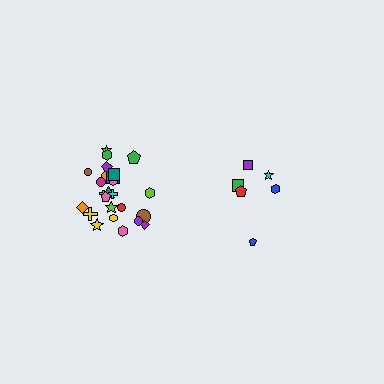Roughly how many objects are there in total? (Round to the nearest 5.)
Roughly 30 objects in total.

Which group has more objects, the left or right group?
The left group.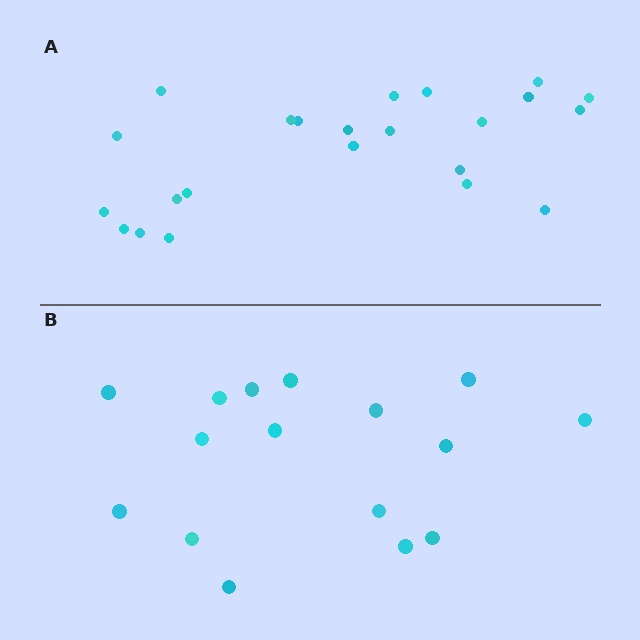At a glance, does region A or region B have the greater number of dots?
Region A (the top region) has more dots.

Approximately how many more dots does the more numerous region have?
Region A has roughly 8 or so more dots than region B.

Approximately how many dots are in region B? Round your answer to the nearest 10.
About 20 dots. (The exact count is 16, which rounds to 20.)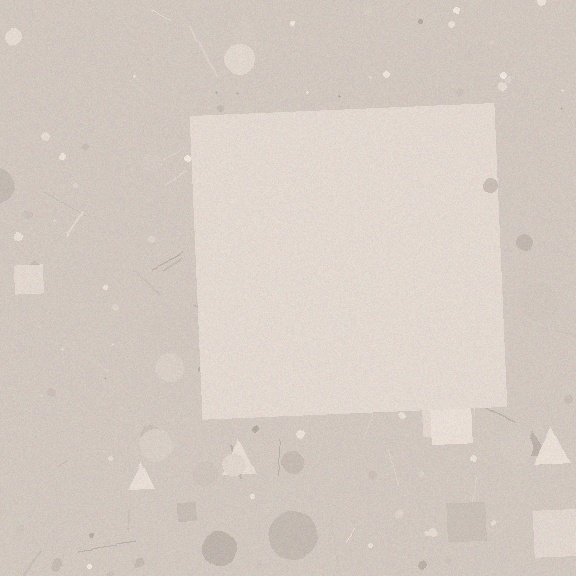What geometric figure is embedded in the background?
A square is embedded in the background.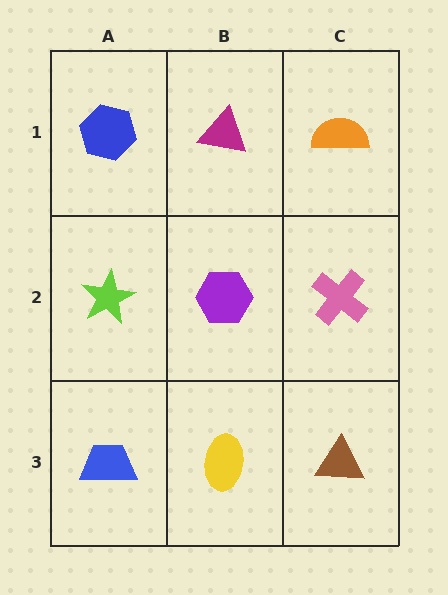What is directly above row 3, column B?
A purple hexagon.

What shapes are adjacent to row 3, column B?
A purple hexagon (row 2, column B), a blue trapezoid (row 3, column A), a brown triangle (row 3, column C).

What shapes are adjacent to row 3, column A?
A lime star (row 2, column A), a yellow ellipse (row 3, column B).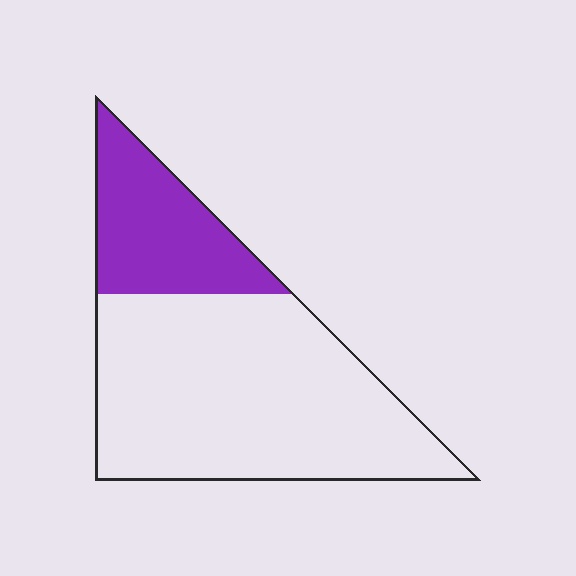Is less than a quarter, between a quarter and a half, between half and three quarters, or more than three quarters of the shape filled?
Between a quarter and a half.